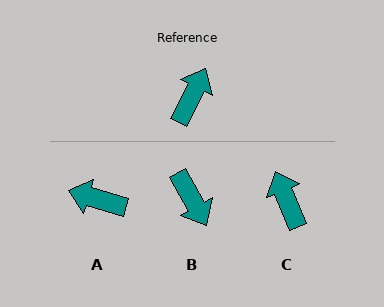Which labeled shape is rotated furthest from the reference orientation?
B, about 123 degrees away.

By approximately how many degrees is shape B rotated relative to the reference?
Approximately 123 degrees clockwise.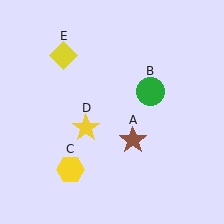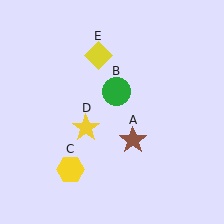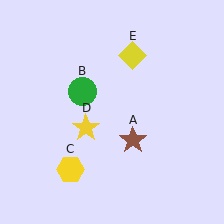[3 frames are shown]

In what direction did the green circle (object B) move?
The green circle (object B) moved left.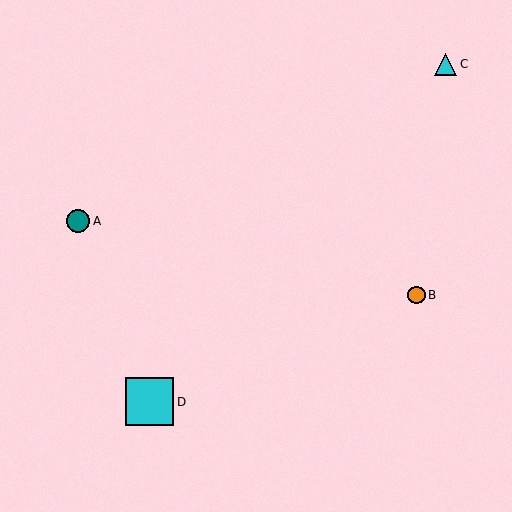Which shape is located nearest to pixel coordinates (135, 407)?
The cyan square (labeled D) at (150, 402) is nearest to that location.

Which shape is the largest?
The cyan square (labeled D) is the largest.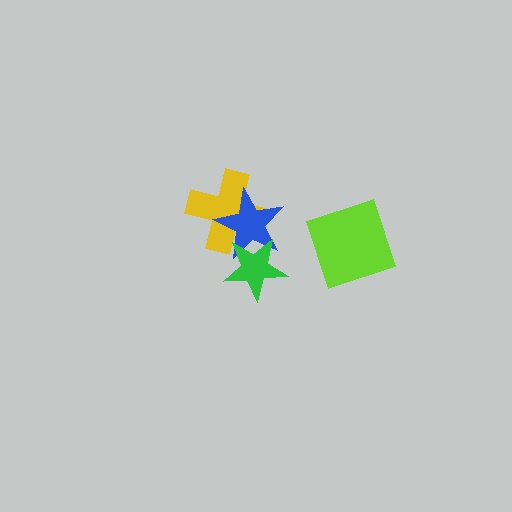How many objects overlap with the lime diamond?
0 objects overlap with the lime diamond.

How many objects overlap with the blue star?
2 objects overlap with the blue star.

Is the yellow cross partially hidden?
Yes, it is partially covered by another shape.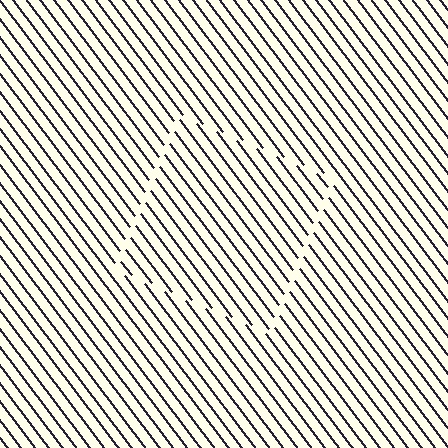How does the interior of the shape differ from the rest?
The interior of the shape contains the same grating, shifted by half a period — the contour is defined by the phase discontinuity where line-ends from the inner and outer gratings abut.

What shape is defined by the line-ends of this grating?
An illusory square. The interior of the shape contains the same grating, shifted by half a period — the contour is defined by the phase discontinuity where line-ends from the inner and outer gratings abut.